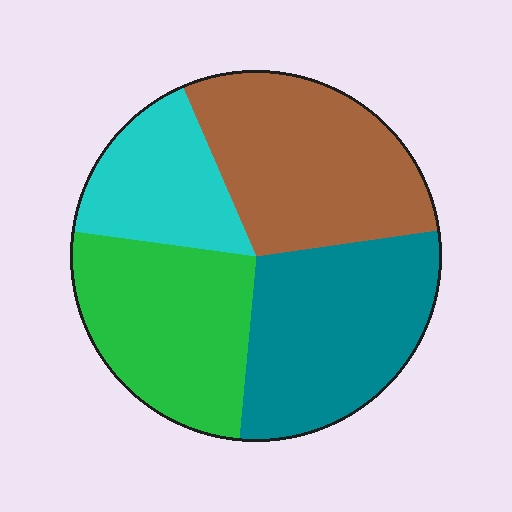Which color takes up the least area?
Cyan, at roughly 15%.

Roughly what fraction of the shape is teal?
Teal takes up about one quarter (1/4) of the shape.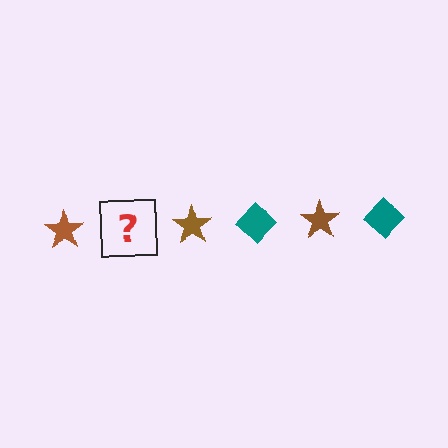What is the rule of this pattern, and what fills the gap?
The rule is that the pattern alternates between brown star and teal diamond. The gap should be filled with a teal diamond.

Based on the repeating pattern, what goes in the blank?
The blank should be a teal diamond.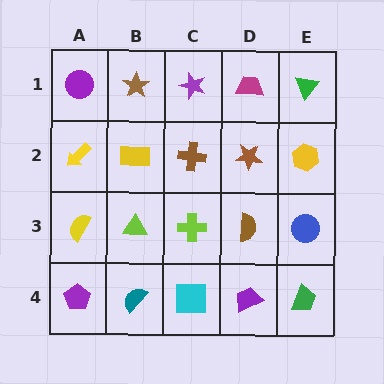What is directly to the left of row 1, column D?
A purple star.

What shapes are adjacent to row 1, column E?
A yellow hexagon (row 2, column E), a magenta trapezoid (row 1, column D).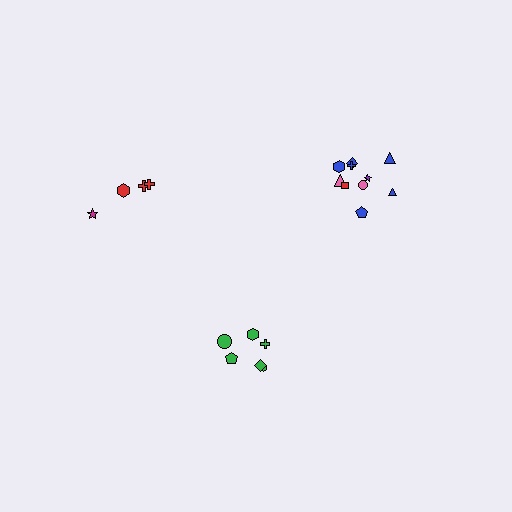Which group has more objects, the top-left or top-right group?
The top-right group.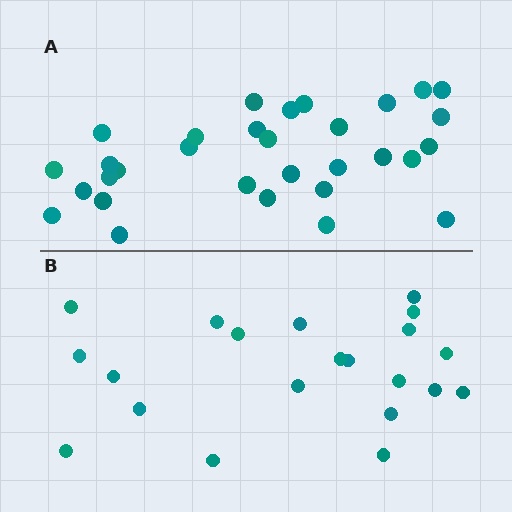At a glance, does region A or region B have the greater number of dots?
Region A (the top region) has more dots.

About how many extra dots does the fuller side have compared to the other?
Region A has roughly 10 or so more dots than region B.